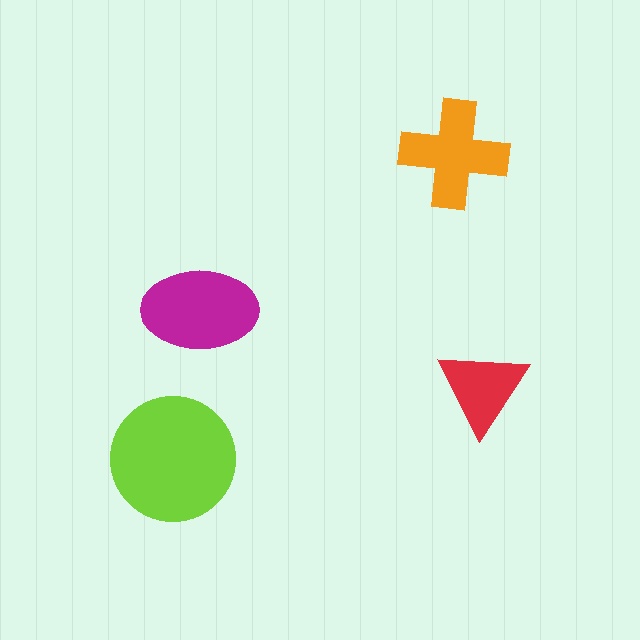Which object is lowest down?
The lime circle is bottommost.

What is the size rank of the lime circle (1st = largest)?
1st.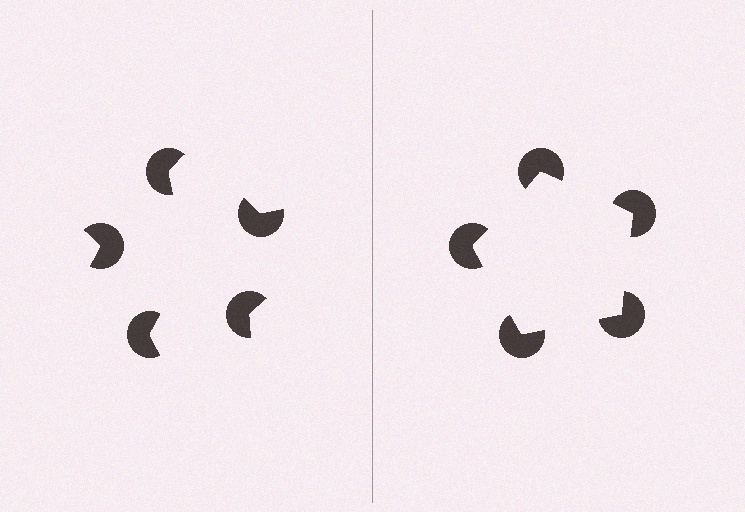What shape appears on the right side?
An illusory pentagon.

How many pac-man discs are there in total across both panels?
10 — 5 on each side.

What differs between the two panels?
The pac-man discs are positioned identically on both sides; only the wedge orientations differ. On the right they align to a pentagon; on the left they are misaligned.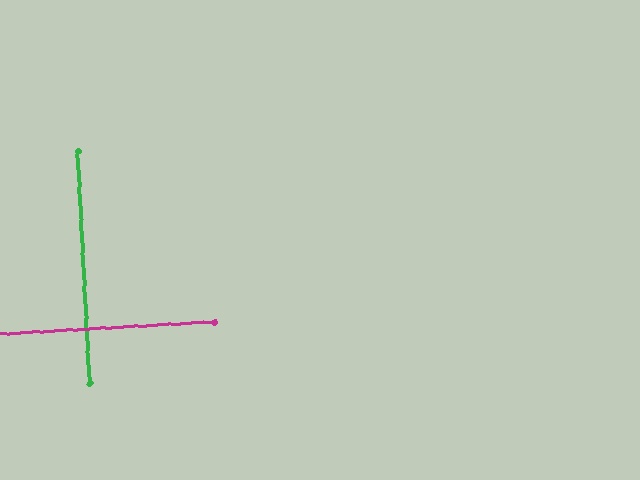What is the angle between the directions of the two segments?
Approximately 90 degrees.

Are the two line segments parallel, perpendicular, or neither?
Perpendicular — they meet at approximately 90°.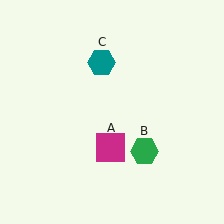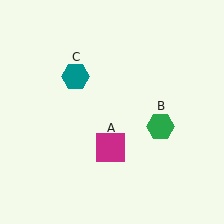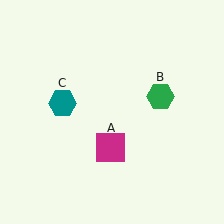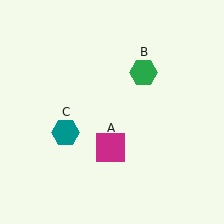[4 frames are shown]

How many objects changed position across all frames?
2 objects changed position: green hexagon (object B), teal hexagon (object C).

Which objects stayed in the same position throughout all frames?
Magenta square (object A) remained stationary.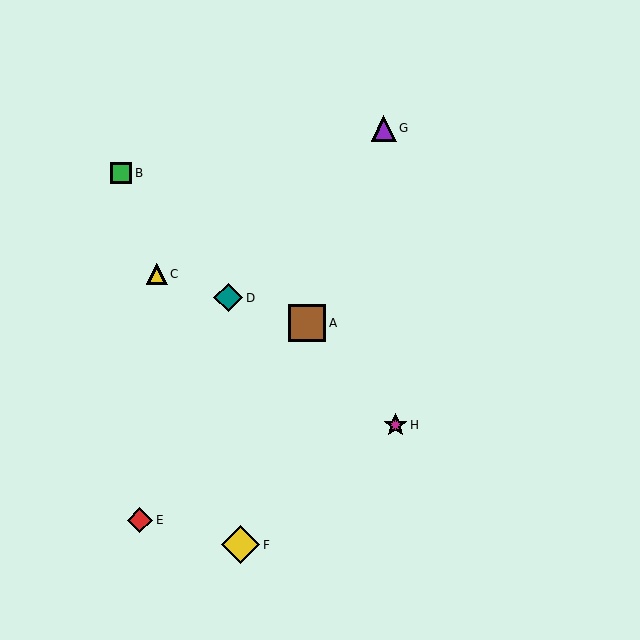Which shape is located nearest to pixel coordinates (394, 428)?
The magenta star (labeled H) at (396, 425) is nearest to that location.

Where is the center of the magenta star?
The center of the magenta star is at (396, 425).